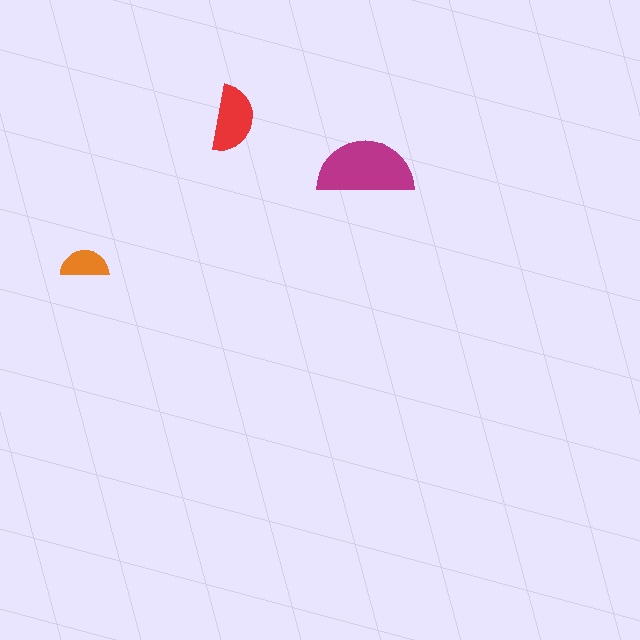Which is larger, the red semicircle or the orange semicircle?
The red one.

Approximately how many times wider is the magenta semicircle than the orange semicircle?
About 2 times wider.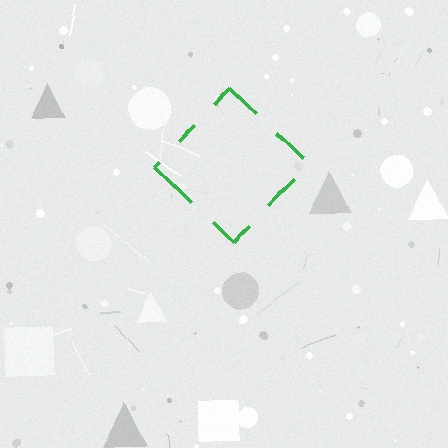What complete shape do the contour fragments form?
The contour fragments form a diamond.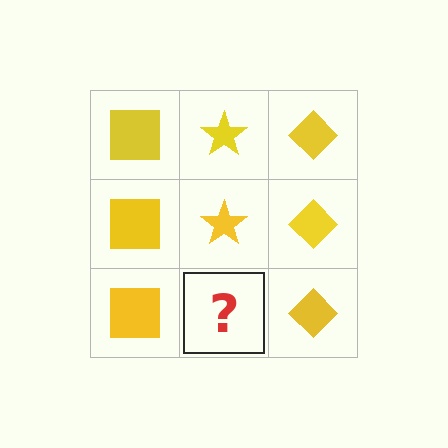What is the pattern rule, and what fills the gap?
The rule is that each column has a consistent shape. The gap should be filled with a yellow star.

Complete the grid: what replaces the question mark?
The question mark should be replaced with a yellow star.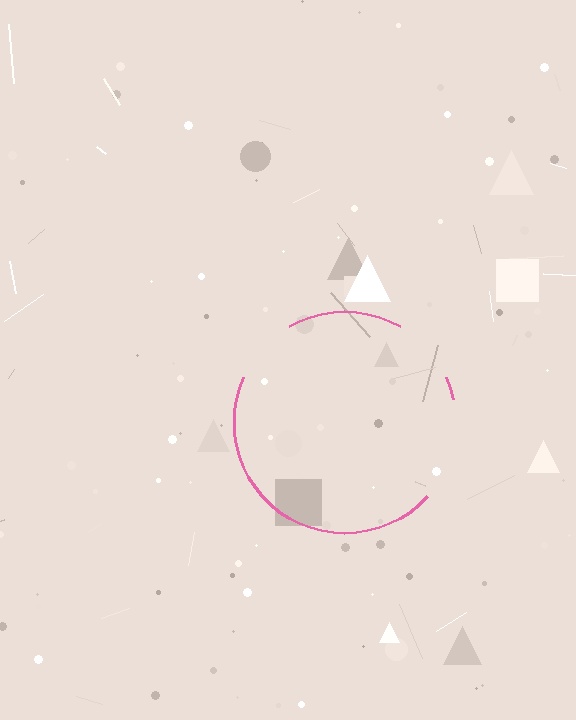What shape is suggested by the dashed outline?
The dashed outline suggests a circle.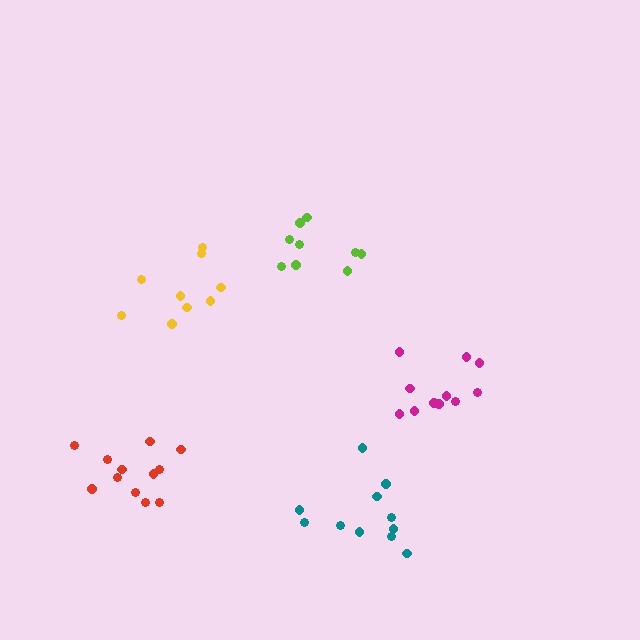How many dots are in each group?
Group 1: 12 dots, Group 2: 11 dots, Group 3: 11 dots, Group 4: 9 dots, Group 5: 9 dots (52 total).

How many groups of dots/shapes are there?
There are 5 groups.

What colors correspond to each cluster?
The clusters are colored: red, teal, magenta, yellow, lime.